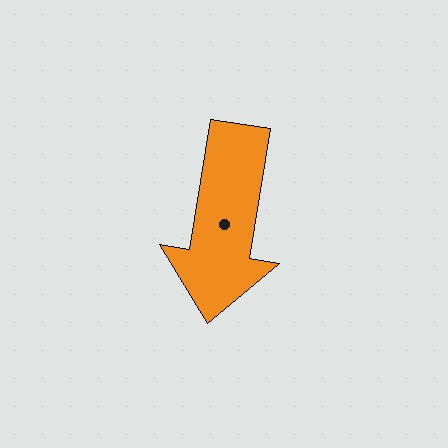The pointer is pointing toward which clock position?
Roughly 6 o'clock.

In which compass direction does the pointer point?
South.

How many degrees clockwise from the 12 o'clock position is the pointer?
Approximately 189 degrees.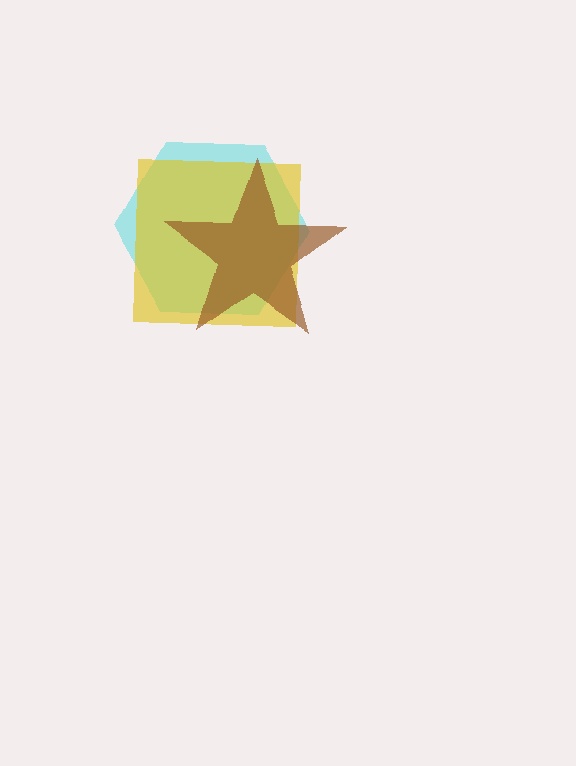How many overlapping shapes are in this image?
There are 3 overlapping shapes in the image.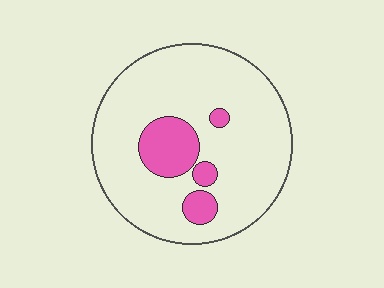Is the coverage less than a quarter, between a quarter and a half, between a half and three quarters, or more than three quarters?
Less than a quarter.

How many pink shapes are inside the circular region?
4.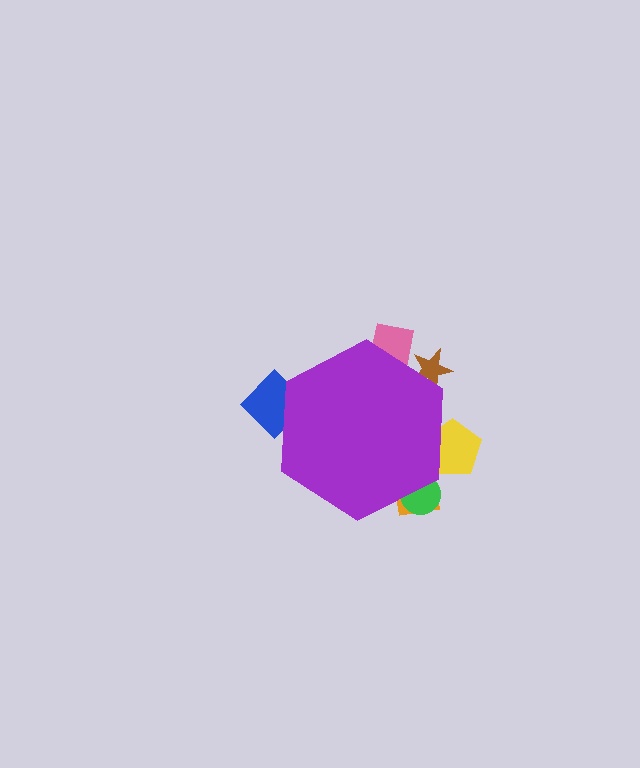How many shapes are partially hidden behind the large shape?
6 shapes are partially hidden.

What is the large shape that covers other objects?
A purple hexagon.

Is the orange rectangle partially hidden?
Yes, the orange rectangle is partially hidden behind the purple hexagon.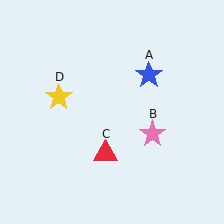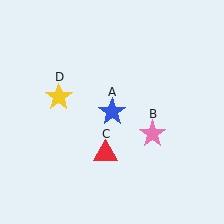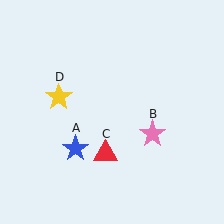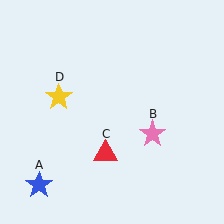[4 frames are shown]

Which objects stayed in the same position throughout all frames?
Pink star (object B) and red triangle (object C) and yellow star (object D) remained stationary.